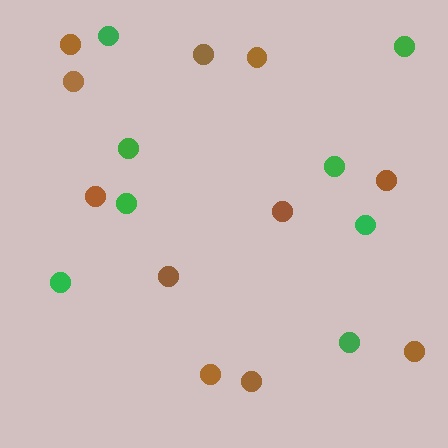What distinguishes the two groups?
There are 2 groups: one group of brown circles (11) and one group of green circles (8).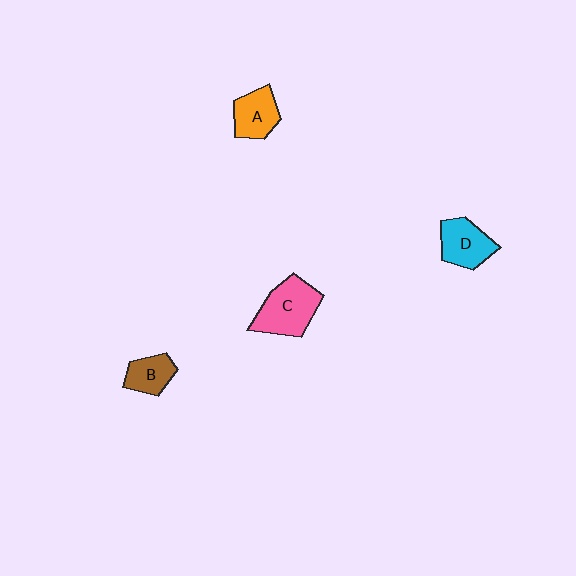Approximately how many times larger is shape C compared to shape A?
Approximately 1.5 times.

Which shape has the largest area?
Shape C (pink).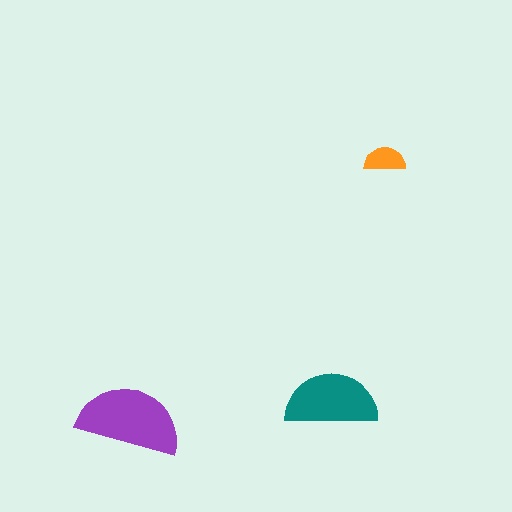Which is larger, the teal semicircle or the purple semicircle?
The purple one.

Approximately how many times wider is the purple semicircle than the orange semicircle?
About 2.5 times wider.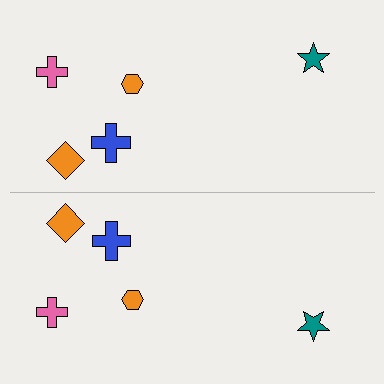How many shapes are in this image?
There are 10 shapes in this image.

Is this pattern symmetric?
Yes, this pattern has bilateral (reflection) symmetry.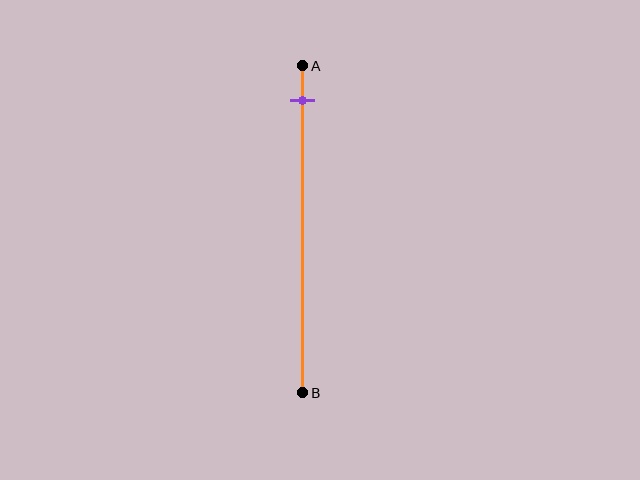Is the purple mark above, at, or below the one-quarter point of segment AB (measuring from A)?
The purple mark is above the one-quarter point of segment AB.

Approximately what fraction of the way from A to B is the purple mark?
The purple mark is approximately 10% of the way from A to B.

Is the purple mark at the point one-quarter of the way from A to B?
No, the mark is at about 10% from A, not at the 25% one-quarter point.